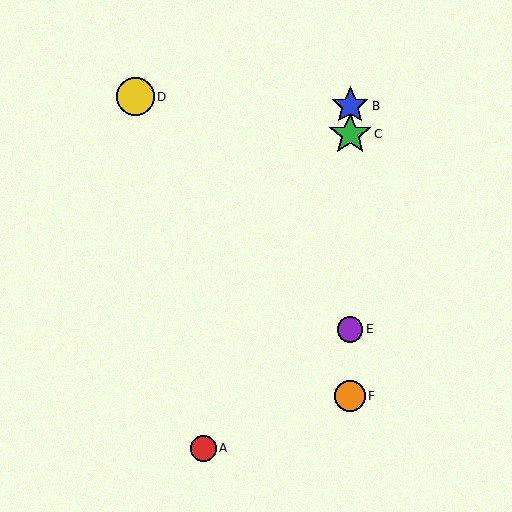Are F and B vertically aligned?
Yes, both are at x≈350.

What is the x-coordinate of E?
Object E is at x≈350.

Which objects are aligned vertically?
Objects B, C, E, F are aligned vertically.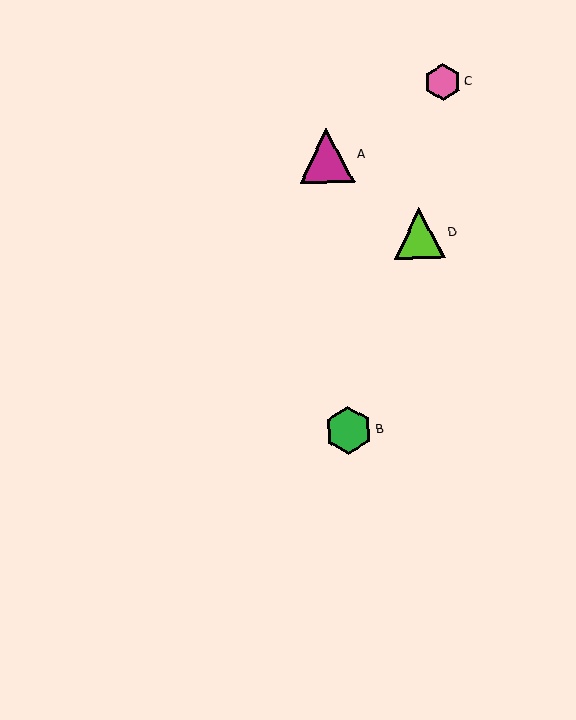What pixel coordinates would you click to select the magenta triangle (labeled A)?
Click at (326, 155) to select the magenta triangle A.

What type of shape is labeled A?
Shape A is a magenta triangle.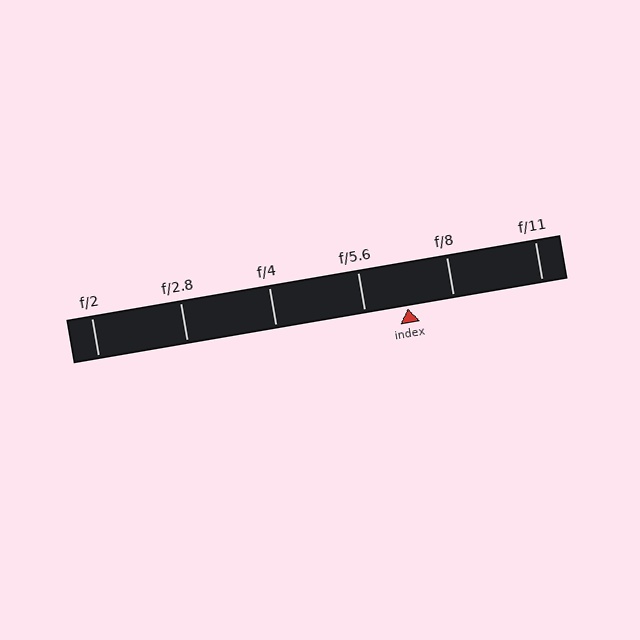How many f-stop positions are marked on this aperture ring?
There are 6 f-stop positions marked.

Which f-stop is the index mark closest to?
The index mark is closest to f/5.6.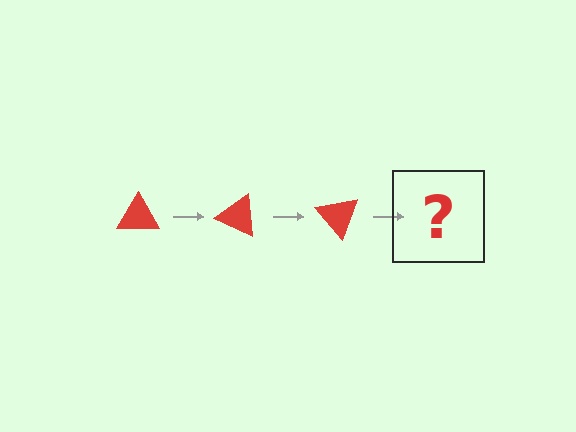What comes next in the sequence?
The next element should be a red triangle rotated 75 degrees.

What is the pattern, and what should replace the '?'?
The pattern is that the triangle rotates 25 degrees each step. The '?' should be a red triangle rotated 75 degrees.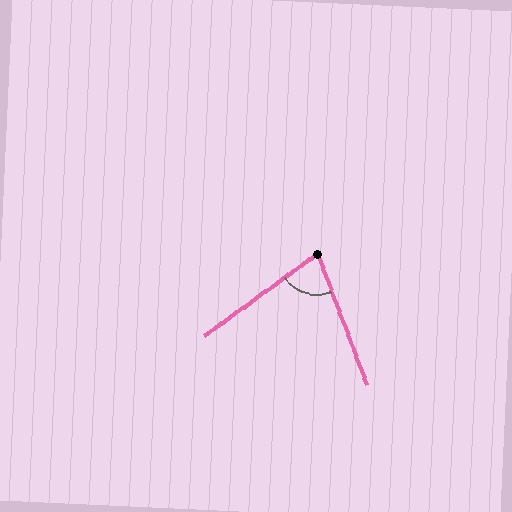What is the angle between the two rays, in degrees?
Approximately 75 degrees.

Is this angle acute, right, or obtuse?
It is acute.